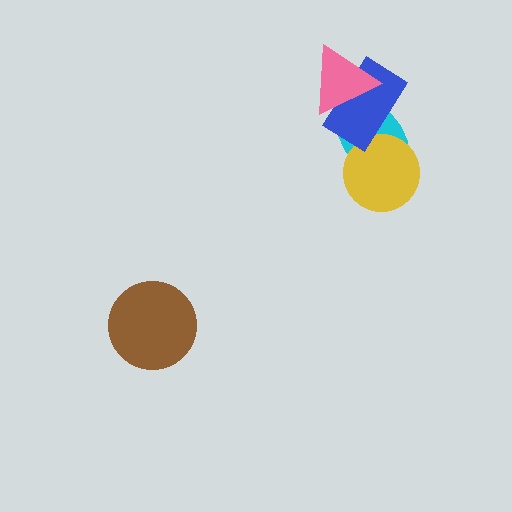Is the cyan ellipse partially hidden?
Yes, it is partially covered by another shape.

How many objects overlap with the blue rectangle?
2 objects overlap with the blue rectangle.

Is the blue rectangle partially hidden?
Yes, it is partially covered by another shape.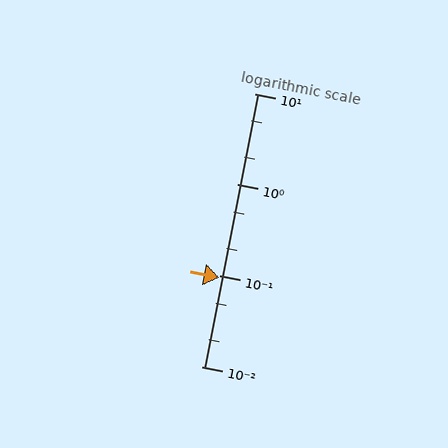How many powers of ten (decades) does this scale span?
The scale spans 3 decades, from 0.01 to 10.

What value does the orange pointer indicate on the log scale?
The pointer indicates approximately 0.095.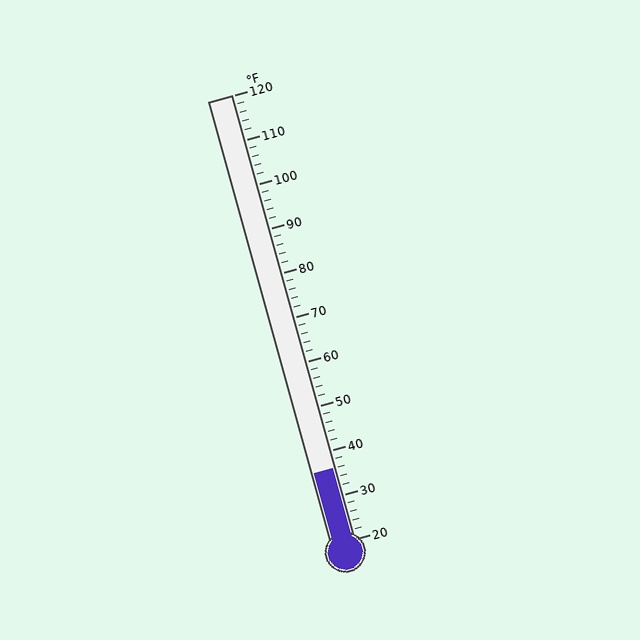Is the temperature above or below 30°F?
The temperature is above 30°F.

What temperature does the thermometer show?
The thermometer shows approximately 36°F.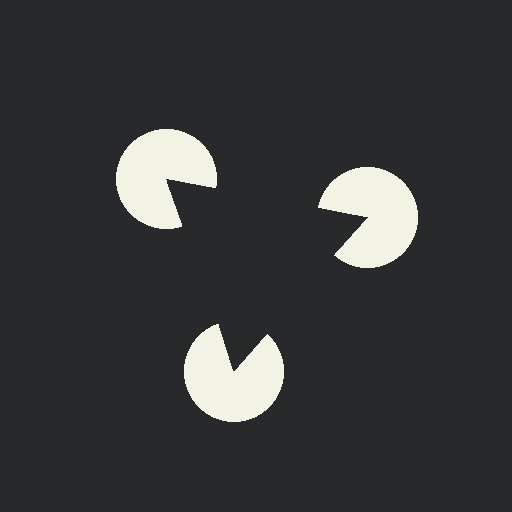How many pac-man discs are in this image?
There are 3 — one at each vertex of the illusory triangle.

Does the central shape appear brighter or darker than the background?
It typically appears slightly darker than the background, even though no actual brightness change is drawn.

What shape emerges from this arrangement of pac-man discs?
An illusory triangle — its edges are inferred from the aligned wedge cuts in the pac-man discs, not physically drawn.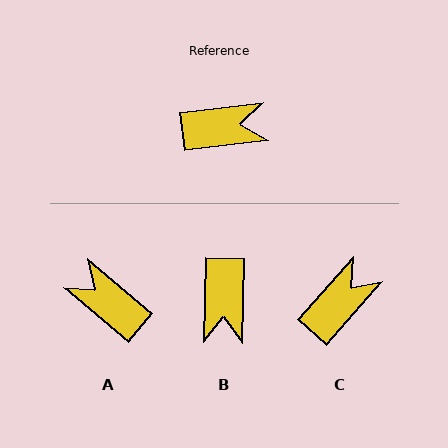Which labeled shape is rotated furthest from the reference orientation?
A, about 133 degrees away.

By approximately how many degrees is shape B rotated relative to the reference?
Approximately 98 degrees clockwise.